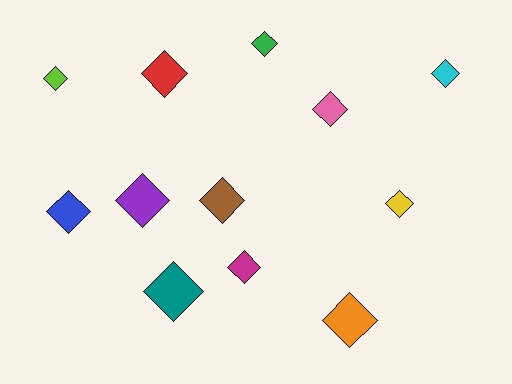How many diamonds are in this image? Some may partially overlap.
There are 12 diamonds.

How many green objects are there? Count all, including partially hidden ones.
There is 1 green object.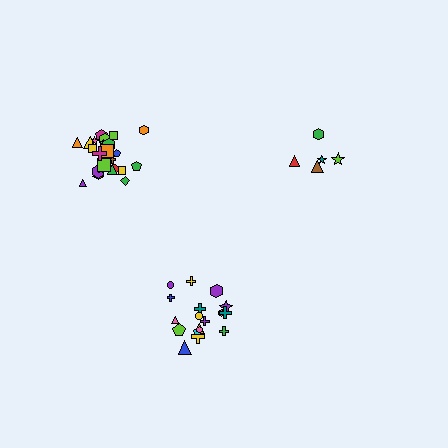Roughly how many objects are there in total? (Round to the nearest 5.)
Roughly 50 objects in total.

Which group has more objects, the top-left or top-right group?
The top-left group.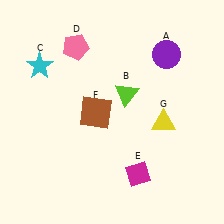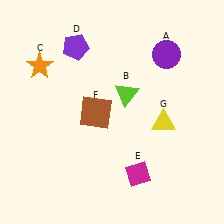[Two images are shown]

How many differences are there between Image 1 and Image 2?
There are 2 differences between the two images.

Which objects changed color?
C changed from cyan to orange. D changed from pink to purple.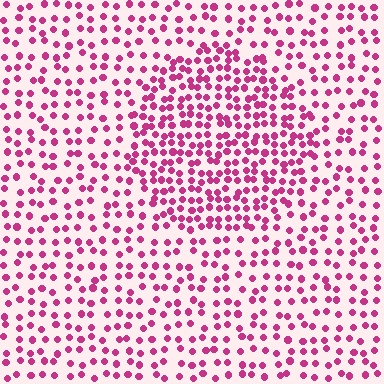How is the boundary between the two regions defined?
The boundary is defined by a change in element density (approximately 1.8x ratio). All elements are the same color, size, and shape.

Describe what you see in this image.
The image contains small magenta elements arranged at two different densities. A circle-shaped region is visible where the elements are more densely packed than the surrounding area.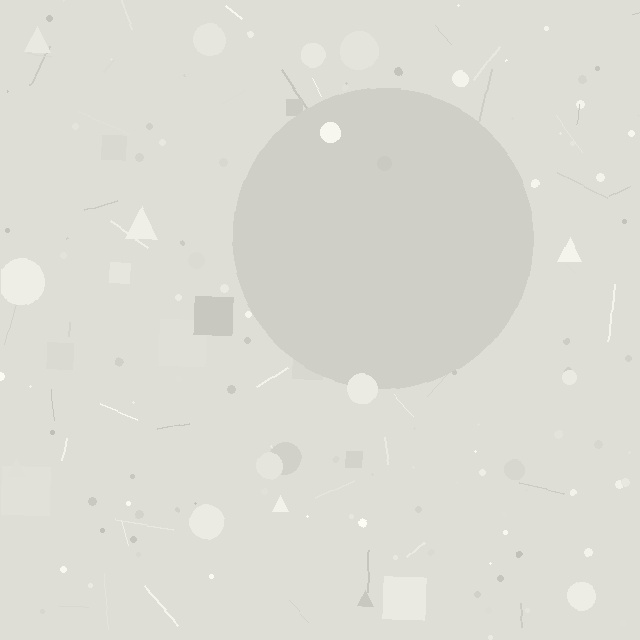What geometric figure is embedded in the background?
A circle is embedded in the background.